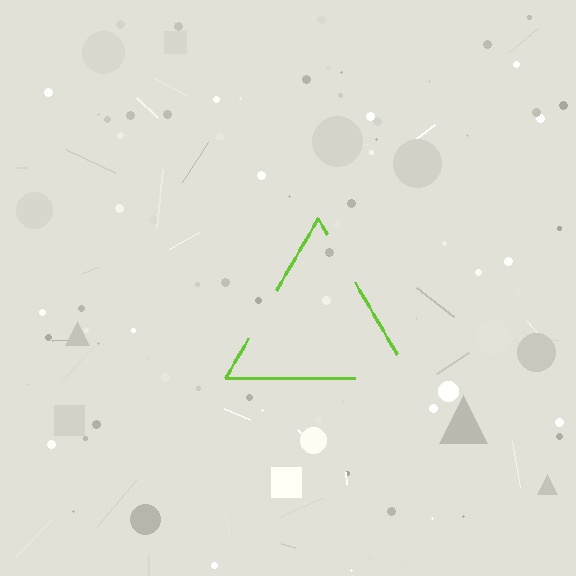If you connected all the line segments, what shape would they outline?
They would outline a triangle.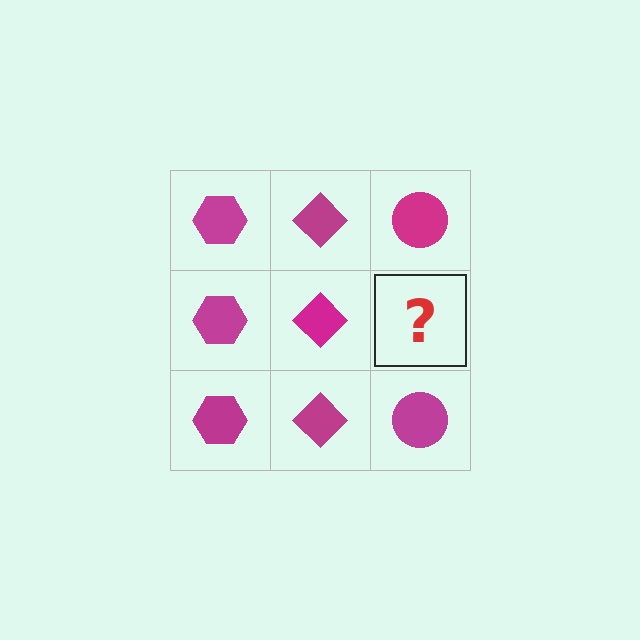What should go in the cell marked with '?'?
The missing cell should contain a magenta circle.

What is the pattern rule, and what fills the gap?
The rule is that each column has a consistent shape. The gap should be filled with a magenta circle.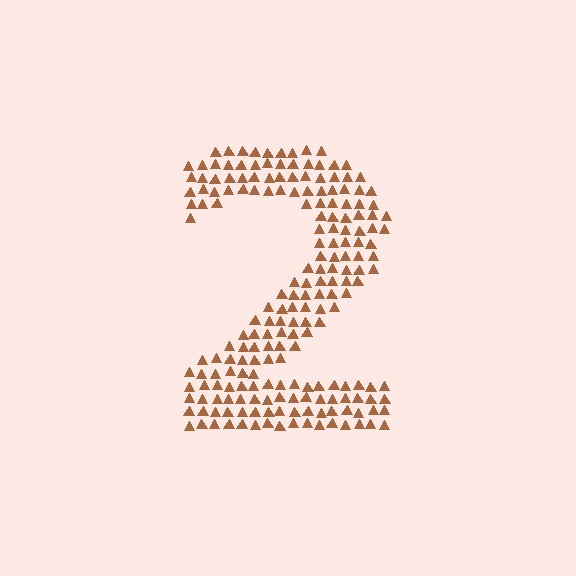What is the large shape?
The large shape is the digit 2.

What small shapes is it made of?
It is made of small triangles.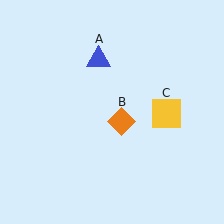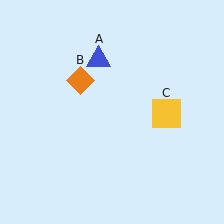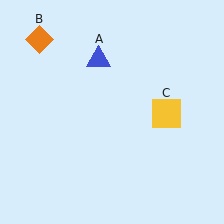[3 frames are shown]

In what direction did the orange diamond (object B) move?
The orange diamond (object B) moved up and to the left.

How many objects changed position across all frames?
1 object changed position: orange diamond (object B).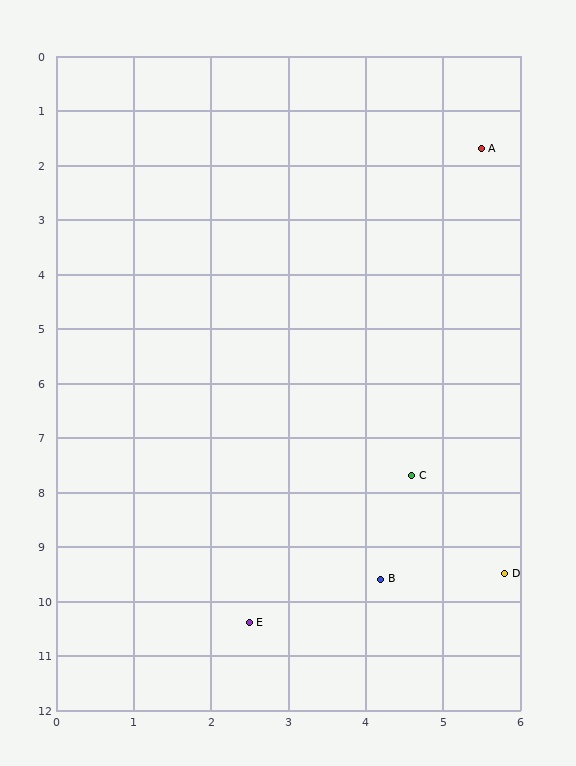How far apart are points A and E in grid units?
Points A and E are about 9.2 grid units apart.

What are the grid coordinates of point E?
Point E is at approximately (2.5, 10.4).